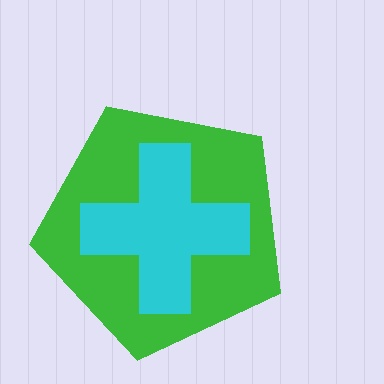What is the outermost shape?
The green pentagon.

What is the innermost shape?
The cyan cross.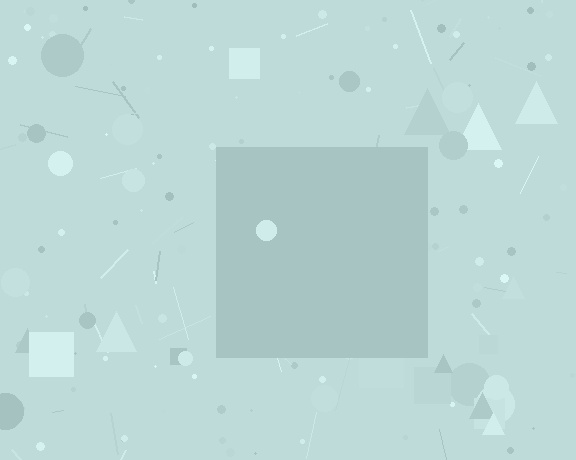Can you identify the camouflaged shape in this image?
The camouflaged shape is a square.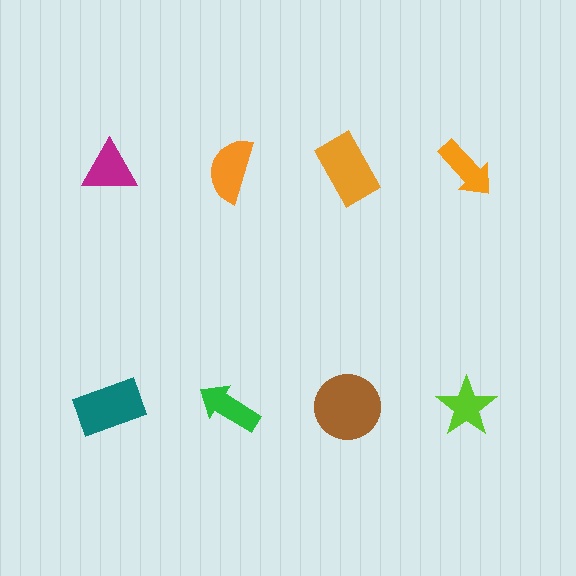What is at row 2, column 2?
A green arrow.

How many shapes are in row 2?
4 shapes.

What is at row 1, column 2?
An orange semicircle.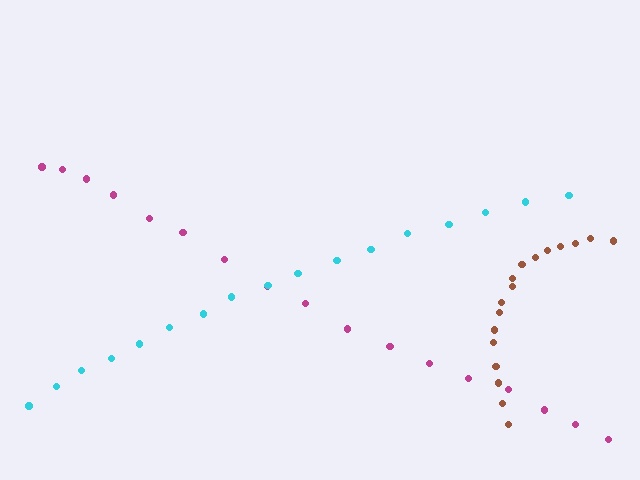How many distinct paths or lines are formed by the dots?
There are 3 distinct paths.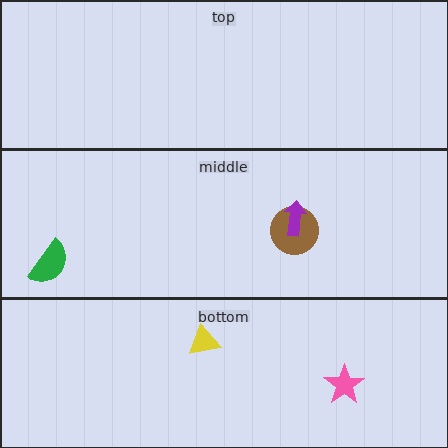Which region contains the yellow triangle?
The bottom region.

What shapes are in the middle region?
The brown circle, the green semicircle, the purple arrow.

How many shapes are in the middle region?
3.